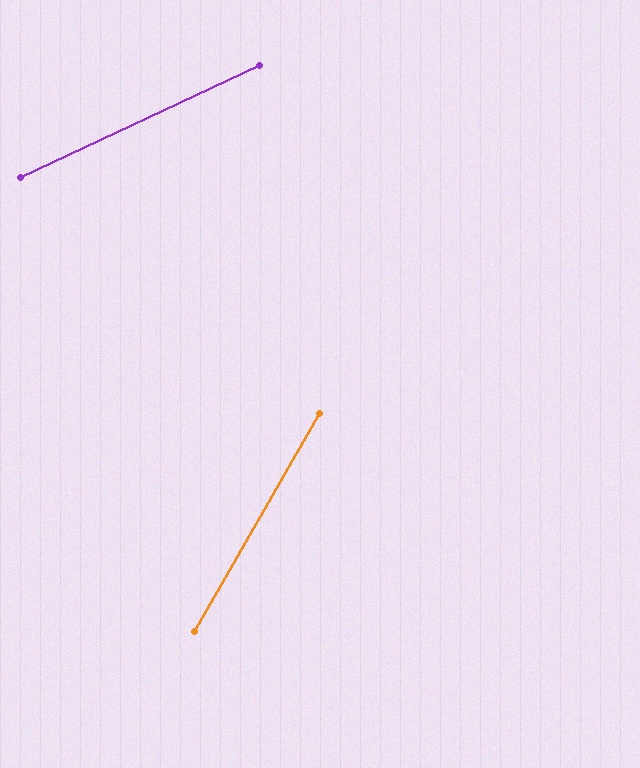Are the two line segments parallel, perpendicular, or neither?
Neither parallel nor perpendicular — they differ by about 35°.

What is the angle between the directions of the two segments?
Approximately 35 degrees.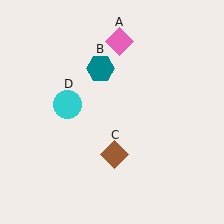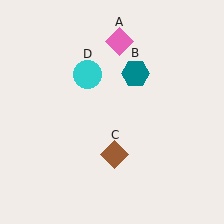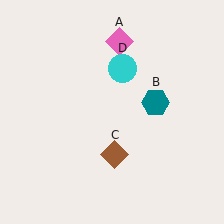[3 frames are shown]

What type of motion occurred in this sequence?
The teal hexagon (object B), cyan circle (object D) rotated clockwise around the center of the scene.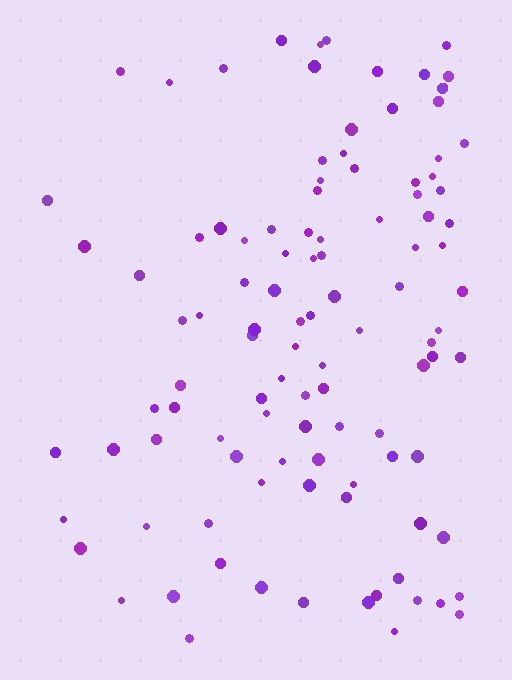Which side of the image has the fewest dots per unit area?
The left.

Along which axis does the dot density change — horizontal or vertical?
Horizontal.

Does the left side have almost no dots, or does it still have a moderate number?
Still a moderate number, just noticeably fewer than the right.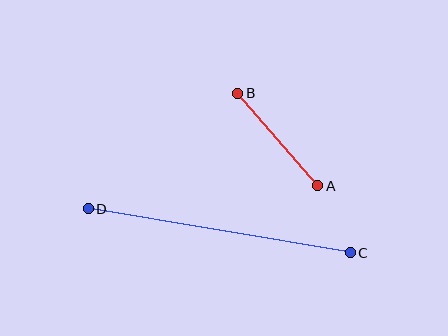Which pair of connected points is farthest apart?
Points C and D are farthest apart.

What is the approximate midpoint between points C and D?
The midpoint is at approximately (219, 231) pixels.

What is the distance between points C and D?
The distance is approximately 266 pixels.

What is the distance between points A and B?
The distance is approximately 122 pixels.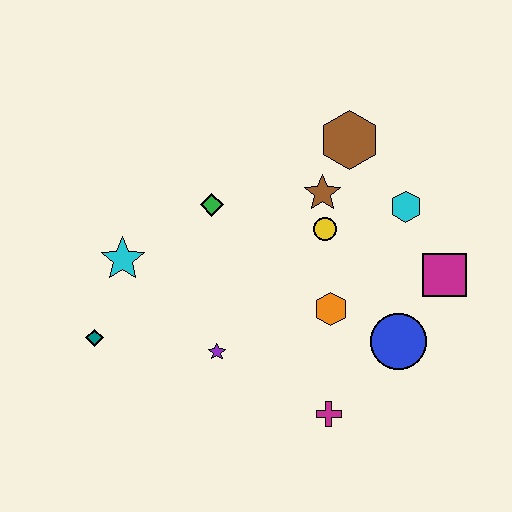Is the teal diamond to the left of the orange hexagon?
Yes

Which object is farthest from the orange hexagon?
The teal diamond is farthest from the orange hexagon.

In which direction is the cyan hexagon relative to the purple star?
The cyan hexagon is to the right of the purple star.